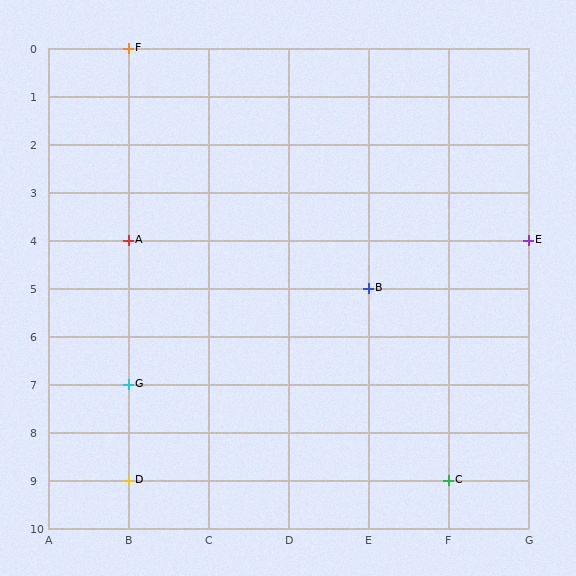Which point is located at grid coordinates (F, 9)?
Point C is at (F, 9).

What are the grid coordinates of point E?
Point E is at grid coordinates (G, 4).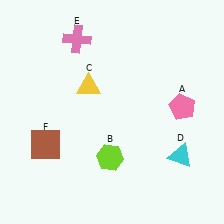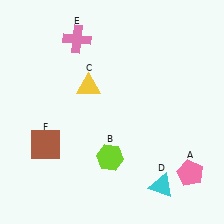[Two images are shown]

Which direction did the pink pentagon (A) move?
The pink pentagon (A) moved down.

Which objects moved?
The objects that moved are: the pink pentagon (A), the cyan triangle (D).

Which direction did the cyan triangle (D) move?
The cyan triangle (D) moved down.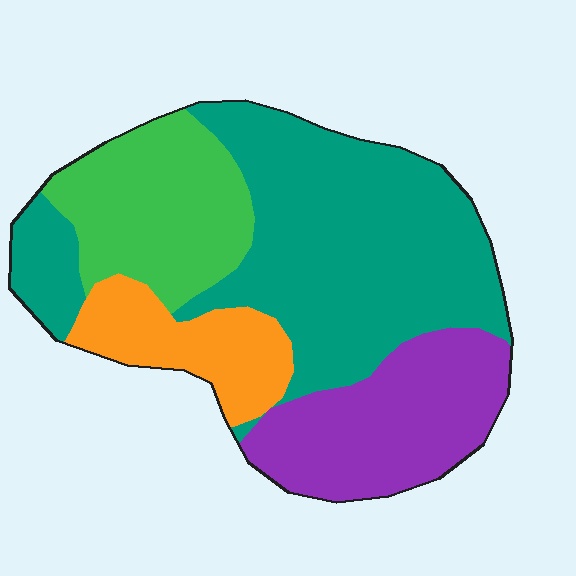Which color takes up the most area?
Teal, at roughly 45%.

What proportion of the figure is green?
Green covers roughly 20% of the figure.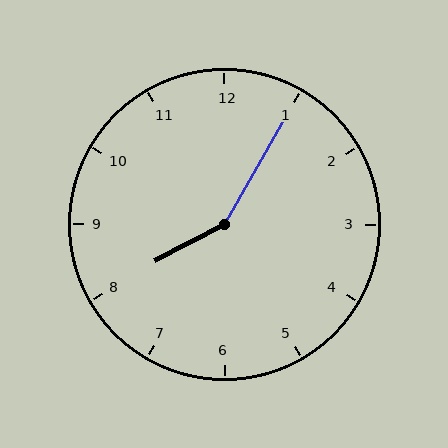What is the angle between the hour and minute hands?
Approximately 148 degrees.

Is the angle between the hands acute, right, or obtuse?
It is obtuse.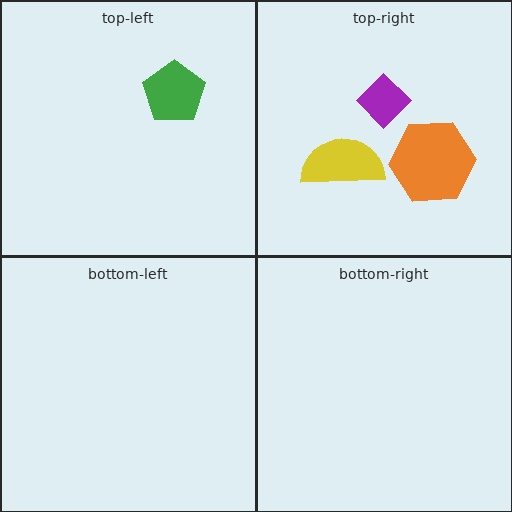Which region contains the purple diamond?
The top-right region.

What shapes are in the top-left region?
The green pentagon.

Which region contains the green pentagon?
The top-left region.